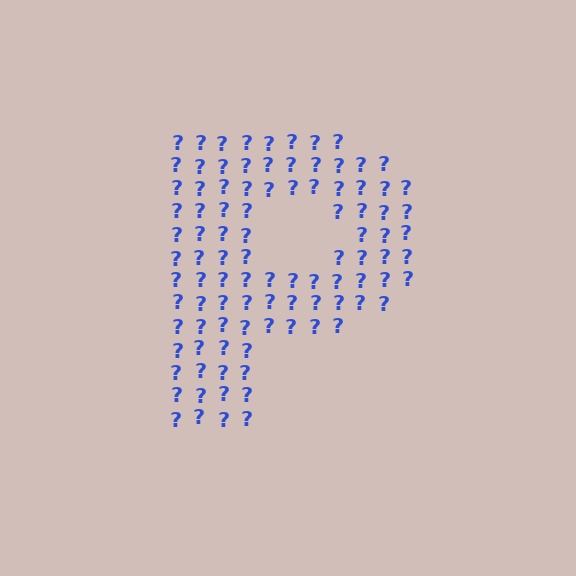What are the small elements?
The small elements are question marks.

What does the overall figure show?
The overall figure shows the letter P.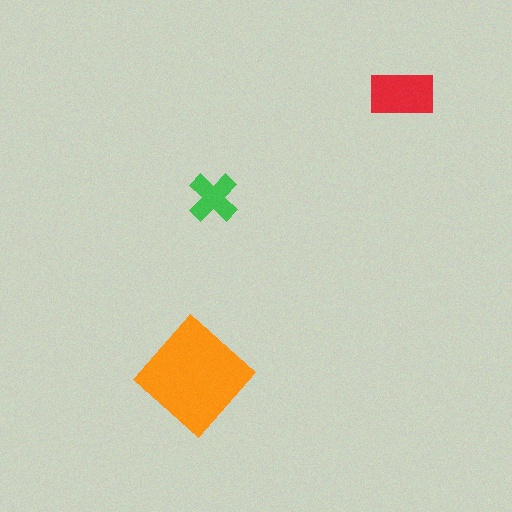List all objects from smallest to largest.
The green cross, the red rectangle, the orange diamond.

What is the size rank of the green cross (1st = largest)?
3rd.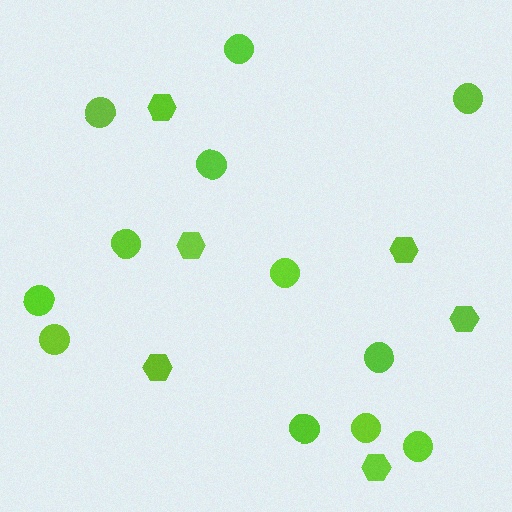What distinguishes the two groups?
There are 2 groups: one group of hexagons (6) and one group of circles (12).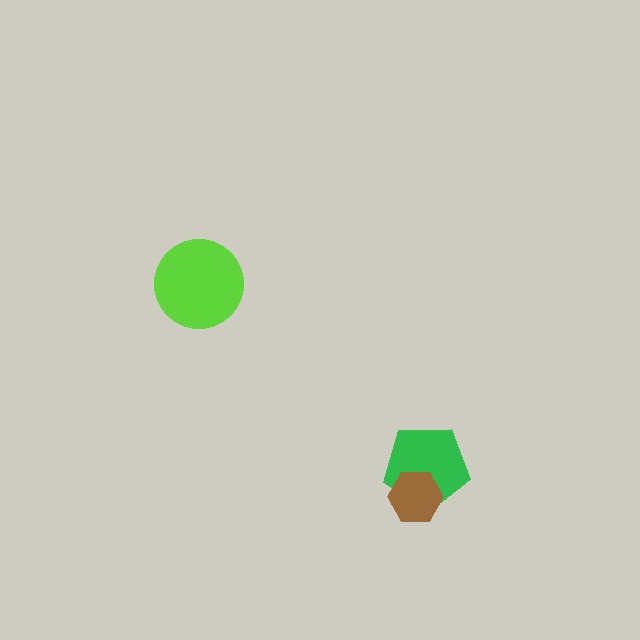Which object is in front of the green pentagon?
The brown hexagon is in front of the green pentagon.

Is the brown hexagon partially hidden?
No, no other shape covers it.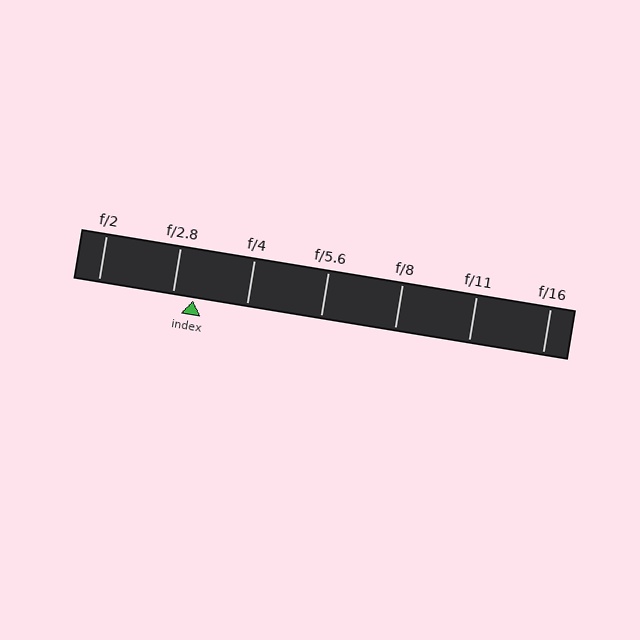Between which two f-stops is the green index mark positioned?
The index mark is between f/2.8 and f/4.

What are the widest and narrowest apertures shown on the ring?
The widest aperture shown is f/2 and the narrowest is f/16.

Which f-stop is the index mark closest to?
The index mark is closest to f/2.8.